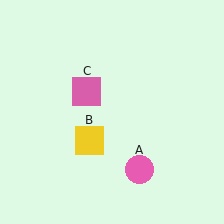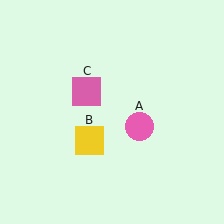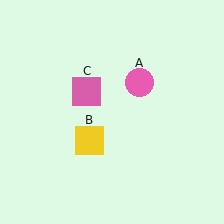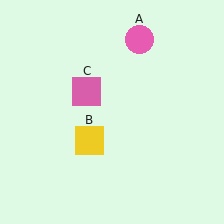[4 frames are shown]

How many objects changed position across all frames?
1 object changed position: pink circle (object A).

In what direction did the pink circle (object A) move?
The pink circle (object A) moved up.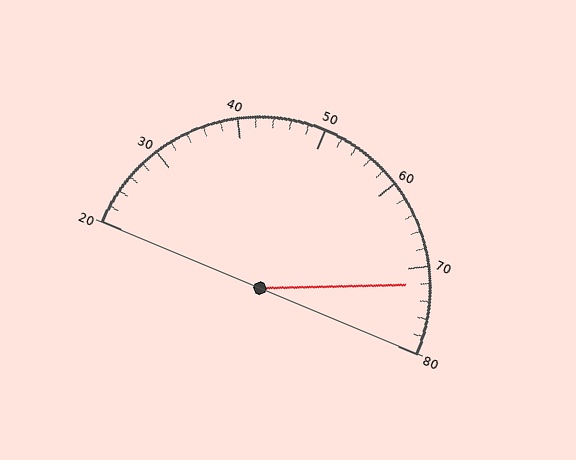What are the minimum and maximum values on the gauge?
The gauge ranges from 20 to 80.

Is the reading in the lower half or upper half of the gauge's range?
The reading is in the upper half of the range (20 to 80).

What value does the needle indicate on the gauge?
The needle indicates approximately 72.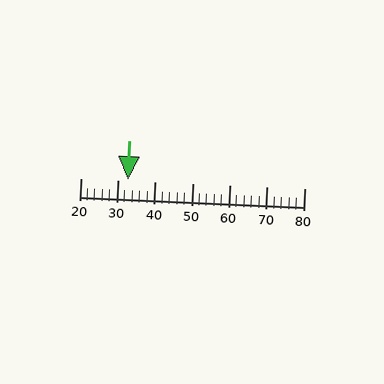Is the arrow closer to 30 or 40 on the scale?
The arrow is closer to 30.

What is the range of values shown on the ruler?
The ruler shows values from 20 to 80.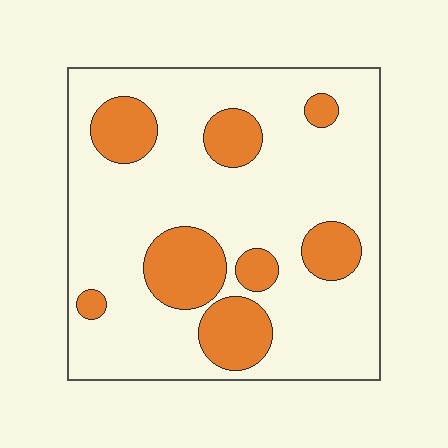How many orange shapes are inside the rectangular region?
8.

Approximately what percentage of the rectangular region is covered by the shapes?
Approximately 25%.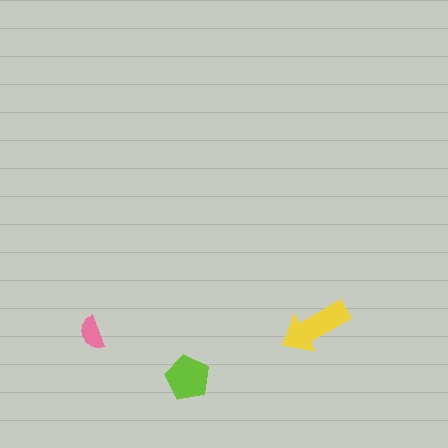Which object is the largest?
The yellow arrow.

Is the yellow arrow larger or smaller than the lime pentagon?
Larger.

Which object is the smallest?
The pink semicircle.